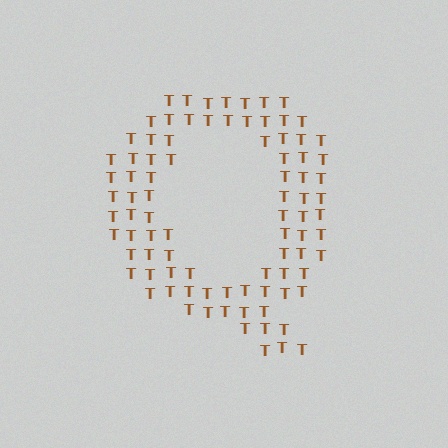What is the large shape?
The large shape is the letter Q.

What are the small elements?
The small elements are letter T's.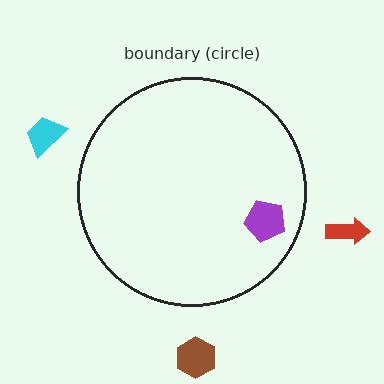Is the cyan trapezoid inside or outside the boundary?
Outside.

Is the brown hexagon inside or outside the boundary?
Outside.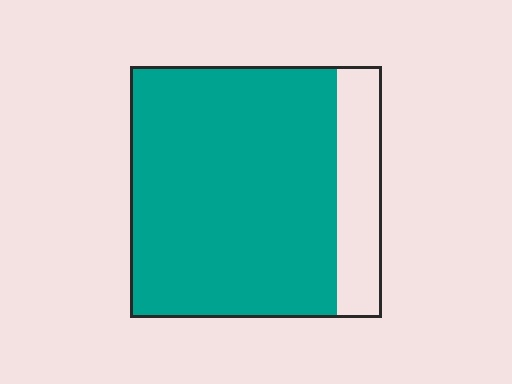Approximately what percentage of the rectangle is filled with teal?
Approximately 80%.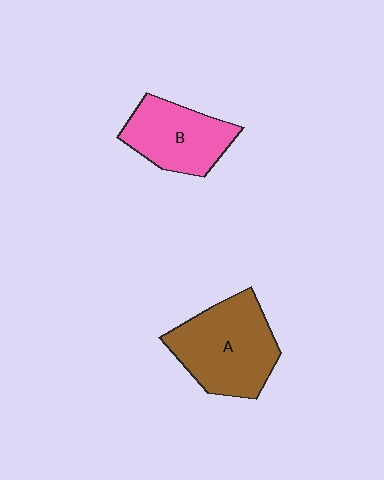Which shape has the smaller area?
Shape B (pink).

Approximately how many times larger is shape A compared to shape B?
Approximately 1.3 times.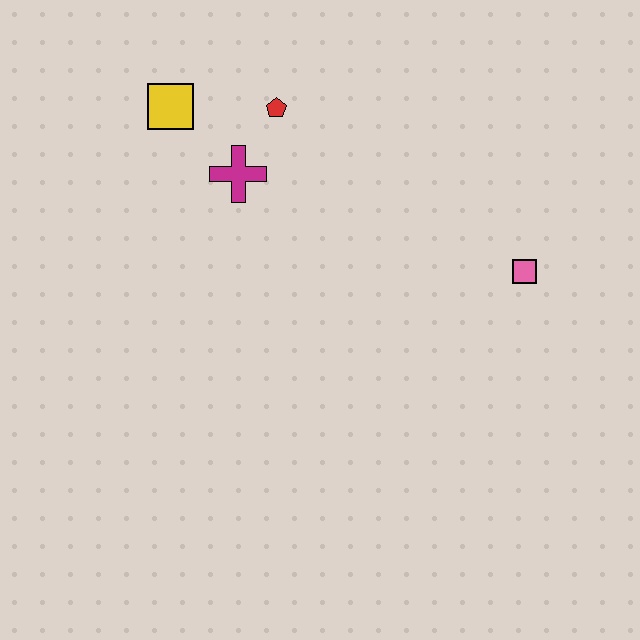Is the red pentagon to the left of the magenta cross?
No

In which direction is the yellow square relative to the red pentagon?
The yellow square is to the left of the red pentagon.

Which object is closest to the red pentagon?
The magenta cross is closest to the red pentagon.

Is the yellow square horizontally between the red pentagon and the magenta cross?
No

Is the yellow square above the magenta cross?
Yes